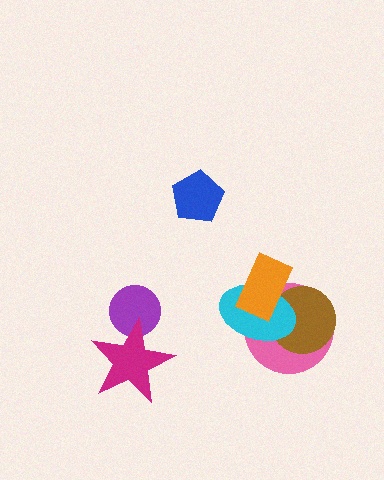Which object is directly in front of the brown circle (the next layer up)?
The cyan ellipse is directly in front of the brown circle.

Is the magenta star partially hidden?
No, no other shape covers it.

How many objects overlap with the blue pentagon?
0 objects overlap with the blue pentagon.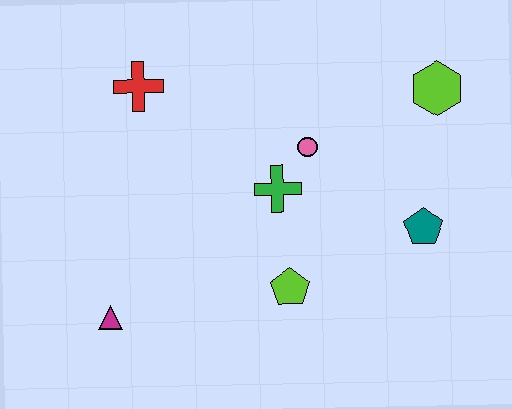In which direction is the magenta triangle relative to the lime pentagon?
The magenta triangle is to the left of the lime pentagon.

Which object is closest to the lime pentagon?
The green cross is closest to the lime pentagon.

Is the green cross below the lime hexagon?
Yes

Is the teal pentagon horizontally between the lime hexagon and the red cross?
Yes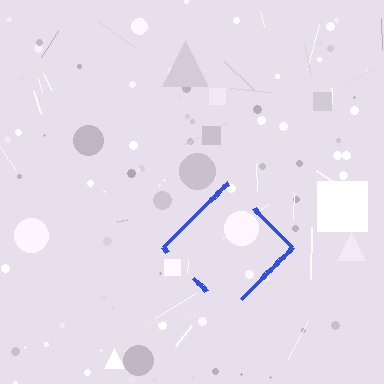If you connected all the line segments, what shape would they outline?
They would outline a diamond.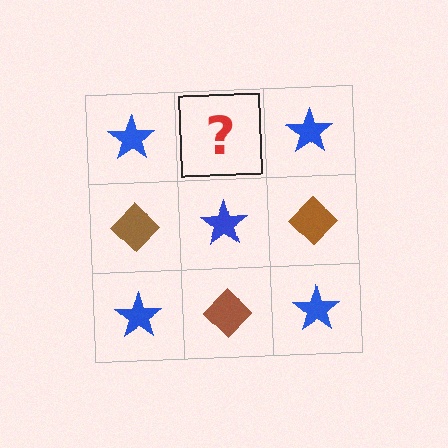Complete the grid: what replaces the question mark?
The question mark should be replaced with a brown diamond.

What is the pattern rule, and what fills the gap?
The rule is that it alternates blue star and brown diamond in a checkerboard pattern. The gap should be filled with a brown diamond.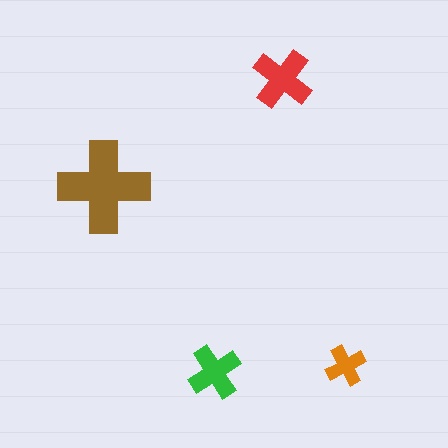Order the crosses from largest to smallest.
the brown one, the red one, the green one, the orange one.